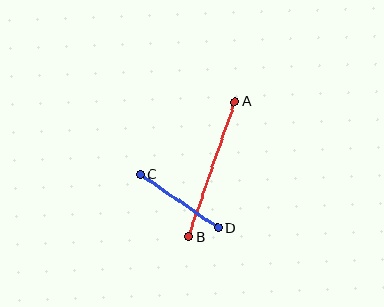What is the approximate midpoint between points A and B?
The midpoint is at approximately (212, 170) pixels.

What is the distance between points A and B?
The distance is approximately 143 pixels.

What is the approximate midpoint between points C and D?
The midpoint is at approximately (179, 201) pixels.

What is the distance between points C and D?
The distance is approximately 94 pixels.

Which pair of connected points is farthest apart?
Points A and B are farthest apart.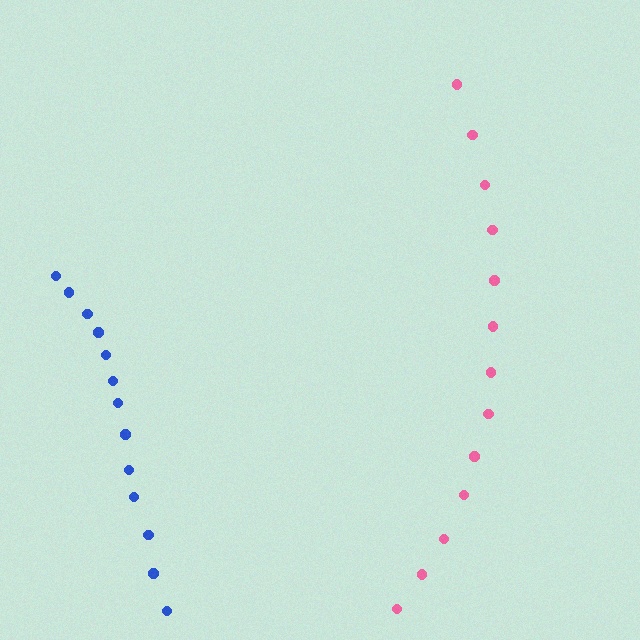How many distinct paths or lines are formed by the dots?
There are 2 distinct paths.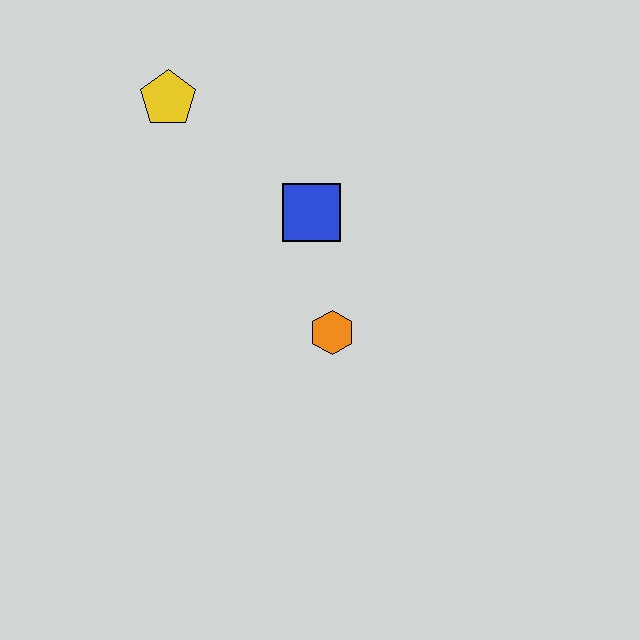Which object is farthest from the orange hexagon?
The yellow pentagon is farthest from the orange hexagon.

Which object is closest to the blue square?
The orange hexagon is closest to the blue square.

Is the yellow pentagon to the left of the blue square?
Yes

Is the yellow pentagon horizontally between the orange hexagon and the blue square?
No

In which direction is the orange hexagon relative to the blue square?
The orange hexagon is below the blue square.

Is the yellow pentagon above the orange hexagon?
Yes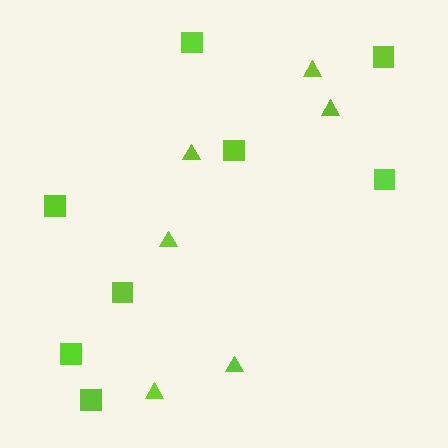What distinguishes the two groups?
There are 2 groups: one group of triangles (6) and one group of squares (8).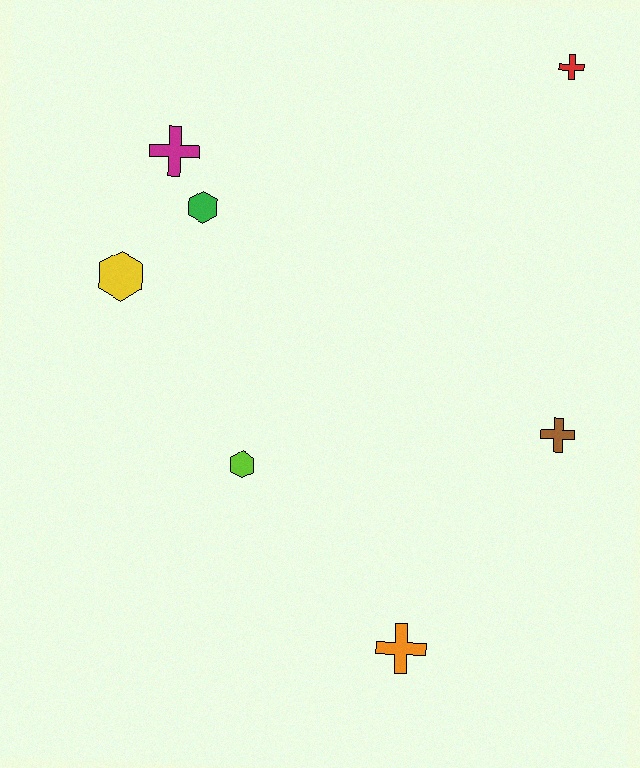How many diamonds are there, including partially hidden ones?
There are no diamonds.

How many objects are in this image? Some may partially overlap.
There are 7 objects.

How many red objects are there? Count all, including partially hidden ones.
There is 1 red object.